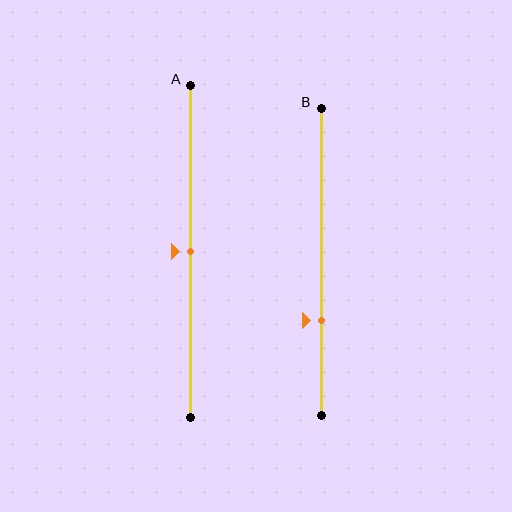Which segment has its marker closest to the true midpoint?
Segment A has its marker closest to the true midpoint.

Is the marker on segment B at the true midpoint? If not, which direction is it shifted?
No, the marker on segment B is shifted downward by about 19% of the segment length.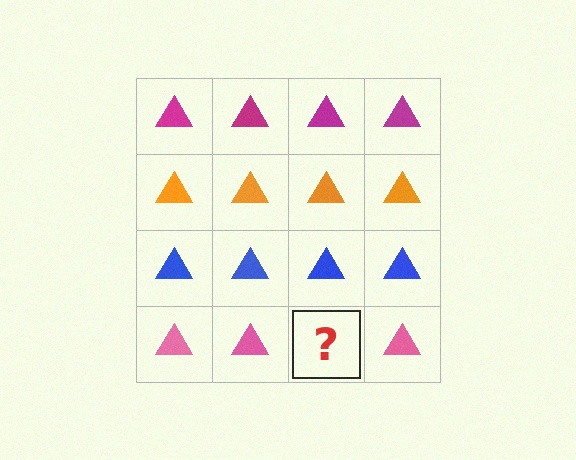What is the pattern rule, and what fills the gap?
The rule is that each row has a consistent color. The gap should be filled with a pink triangle.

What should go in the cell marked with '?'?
The missing cell should contain a pink triangle.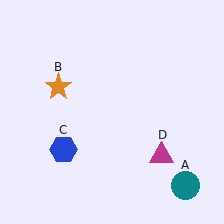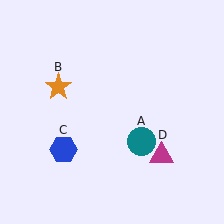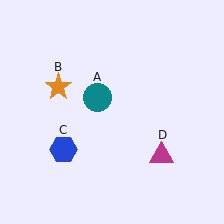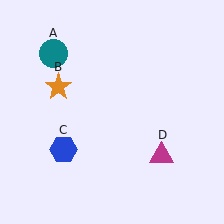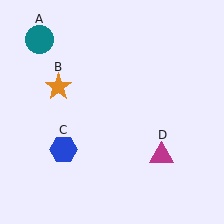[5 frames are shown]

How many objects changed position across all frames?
1 object changed position: teal circle (object A).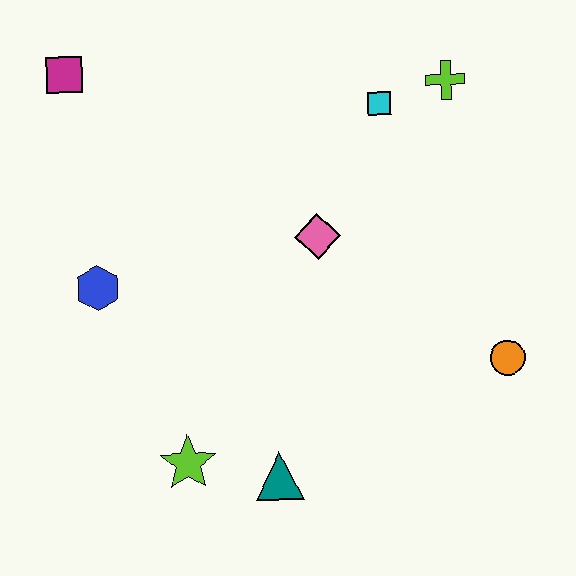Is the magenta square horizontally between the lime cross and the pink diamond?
No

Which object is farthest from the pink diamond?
The magenta square is farthest from the pink diamond.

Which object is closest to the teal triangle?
The lime star is closest to the teal triangle.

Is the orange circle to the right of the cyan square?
Yes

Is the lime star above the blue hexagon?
No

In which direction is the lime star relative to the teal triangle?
The lime star is to the left of the teal triangle.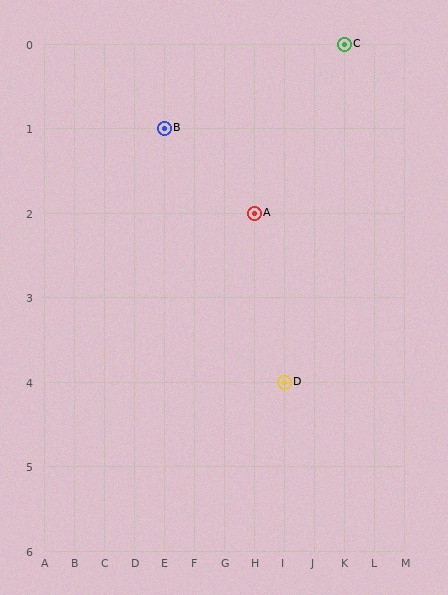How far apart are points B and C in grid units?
Points B and C are 6 columns and 1 row apart (about 6.1 grid units diagonally).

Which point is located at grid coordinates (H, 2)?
Point A is at (H, 2).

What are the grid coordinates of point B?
Point B is at grid coordinates (E, 1).